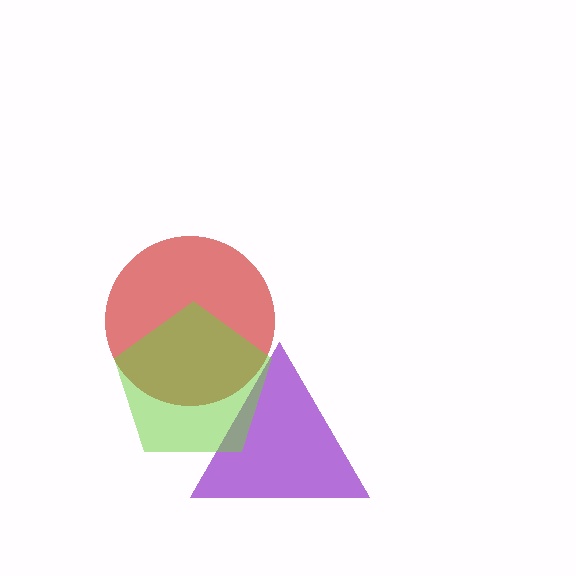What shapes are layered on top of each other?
The layered shapes are: a purple triangle, a red circle, a lime pentagon.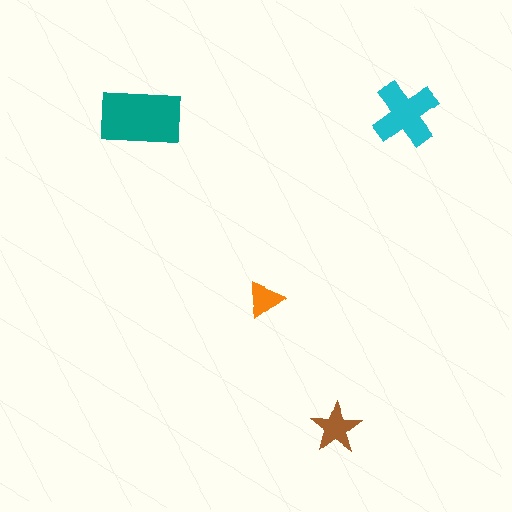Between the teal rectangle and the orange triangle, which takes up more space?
The teal rectangle.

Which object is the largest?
The teal rectangle.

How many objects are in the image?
There are 4 objects in the image.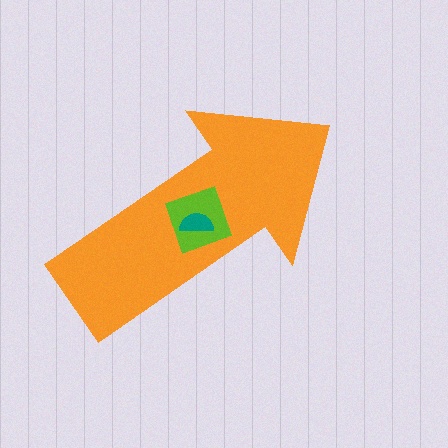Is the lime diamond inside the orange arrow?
Yes.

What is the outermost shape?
The orange arrow.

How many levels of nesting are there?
3.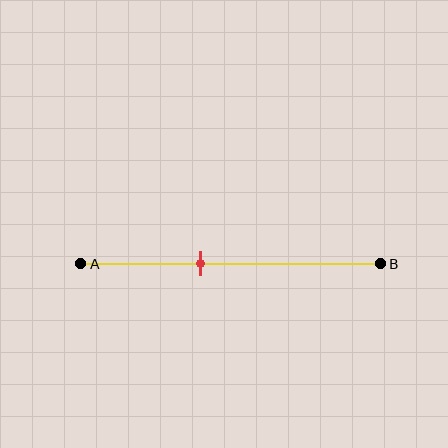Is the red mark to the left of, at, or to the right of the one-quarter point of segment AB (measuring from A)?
The red mark is to the right of the one-quarter point of segment AB.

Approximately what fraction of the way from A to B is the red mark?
The red mark is approximately 40% of the way from A to B.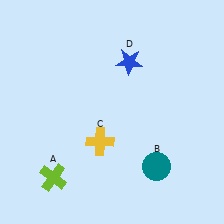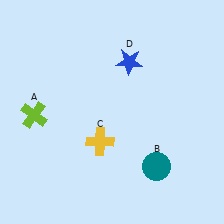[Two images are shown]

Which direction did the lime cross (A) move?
The lime cross (A) moved up.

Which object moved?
The lime cross (A) moved up.